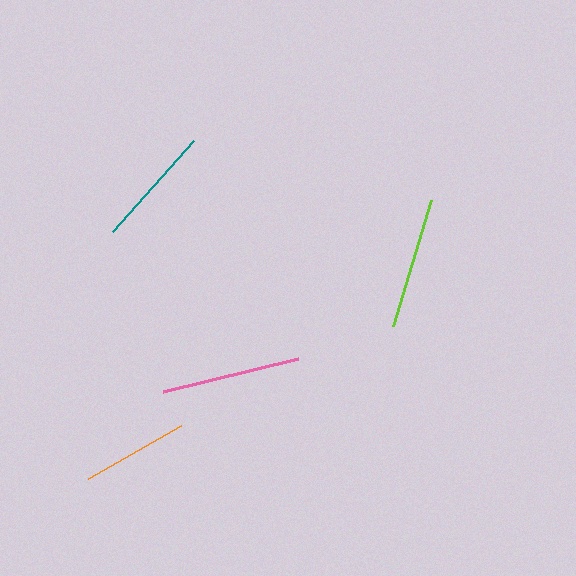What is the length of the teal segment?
The teal segment is approximately 122 pixels long.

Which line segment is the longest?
The pink line is the longest at approximately 139 pixels.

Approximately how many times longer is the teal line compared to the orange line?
The teal line is approximately 1.1 times the length of the orange line.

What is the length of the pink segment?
The pink segment is approximately 139 pixels long.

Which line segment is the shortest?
The orange line is the shortest at approximately 106 pixels.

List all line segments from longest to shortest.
From longest to shortest: pink, lime, teal, orange.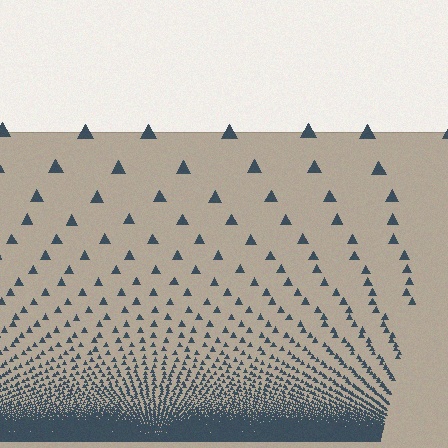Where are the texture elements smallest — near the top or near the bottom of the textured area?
Near the bottom.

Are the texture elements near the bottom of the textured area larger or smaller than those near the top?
Smaller. The gradient is inverted — elements near the bottom are smaller and denser.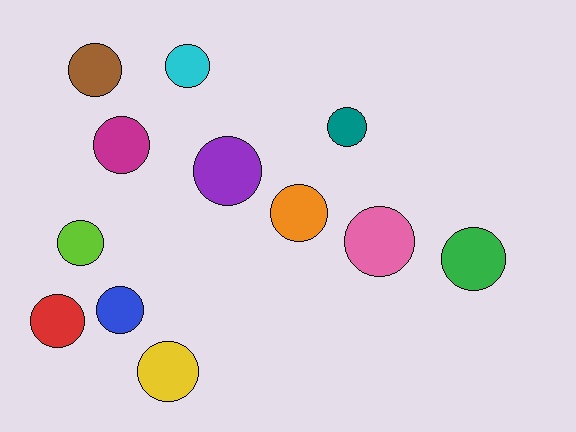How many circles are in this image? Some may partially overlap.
There are 12 circles.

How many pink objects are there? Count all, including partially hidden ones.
There is 1 pink object.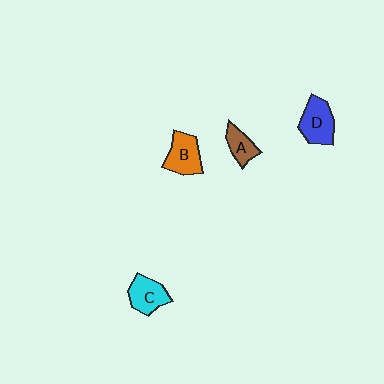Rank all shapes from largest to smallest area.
From largest to smallest: D (blue), B (orange), C (cyan), A (brown).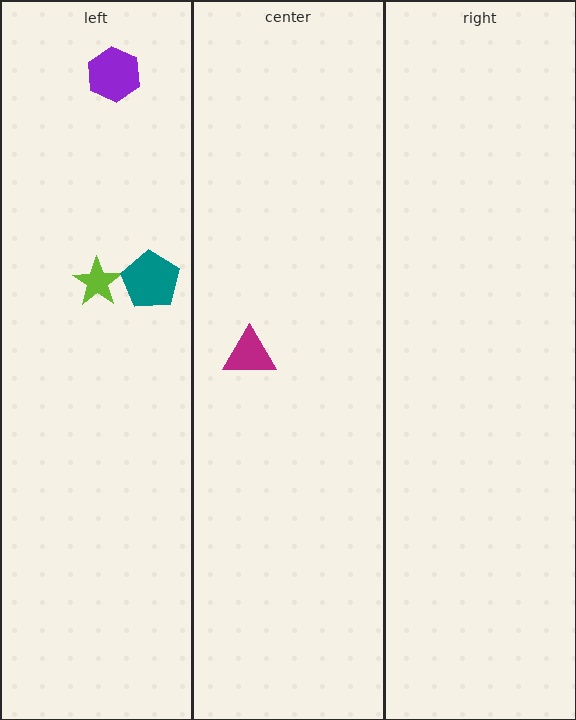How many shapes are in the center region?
1.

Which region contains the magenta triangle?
The center region.